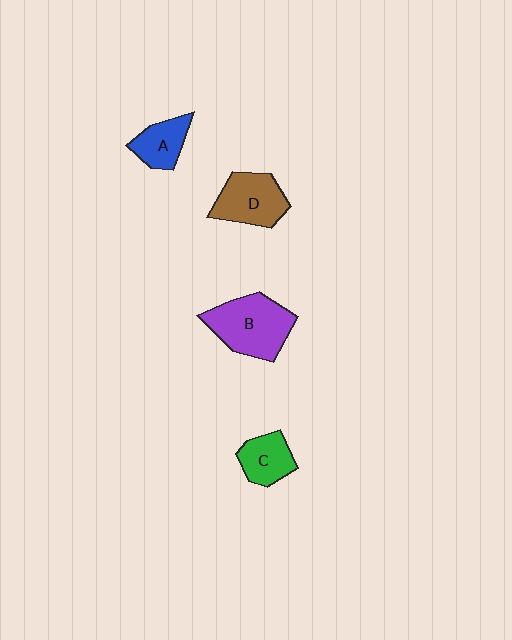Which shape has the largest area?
Shape B (purple).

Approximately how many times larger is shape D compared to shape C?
Approximately 1.4 times.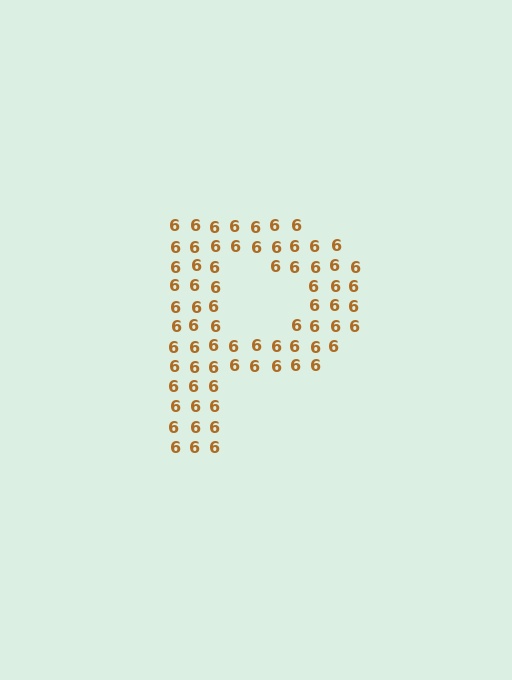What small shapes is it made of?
It is made of small digit 6's.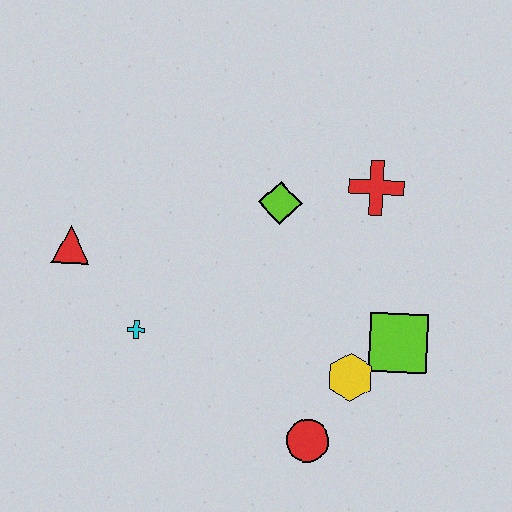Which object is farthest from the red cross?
The red triangle is farthest from the red cross.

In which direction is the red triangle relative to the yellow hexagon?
The red triangle is to the left of the yellow hexagon.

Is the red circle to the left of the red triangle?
No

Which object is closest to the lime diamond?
The red cross is closest to the lime diamond.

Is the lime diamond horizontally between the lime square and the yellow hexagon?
No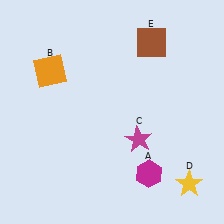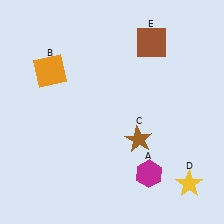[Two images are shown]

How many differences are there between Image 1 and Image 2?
There is 1 difference between the two images.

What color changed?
The star (C) changed from magenta in Image 1 to brown in Image 2.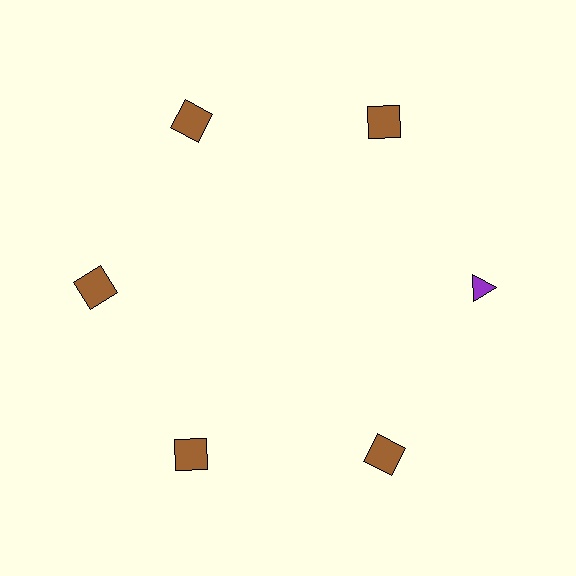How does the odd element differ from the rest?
It differs in both color (purple instead of brown) and shape (triangle instead of square).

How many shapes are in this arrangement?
There are 6 shapes arranged in a ring pattern.